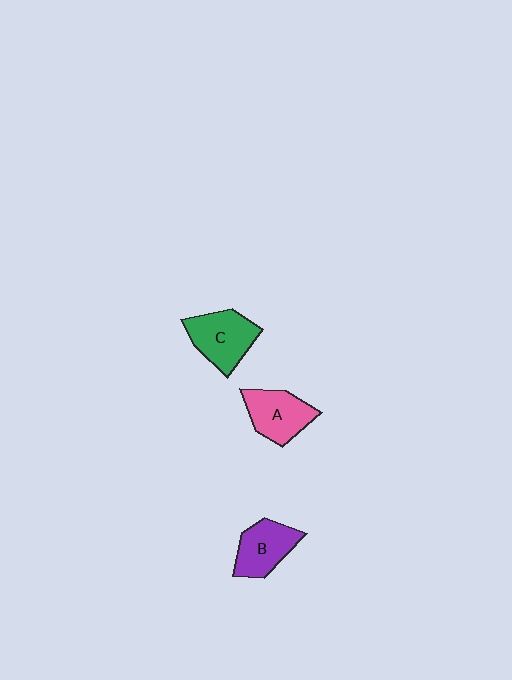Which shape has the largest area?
Shape C (green).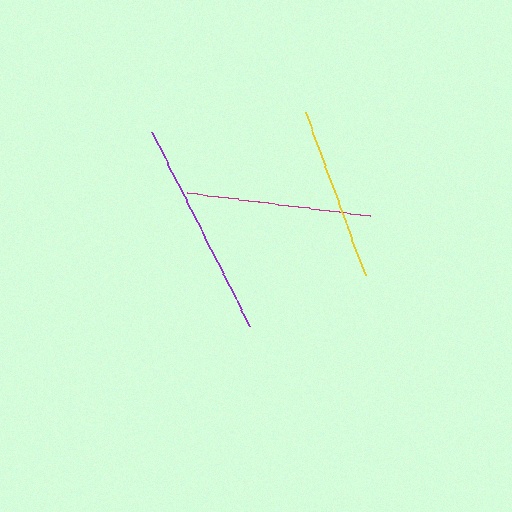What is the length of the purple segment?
The purple segment is approximately 217 pixels long.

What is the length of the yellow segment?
The yellow segment is approximately 174 pixels long.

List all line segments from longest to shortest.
From longest to shortest: purple, magenta, yellow.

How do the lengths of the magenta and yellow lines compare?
The magenta and yellow lines are approximately the same length.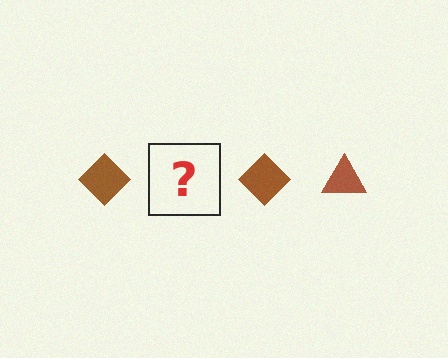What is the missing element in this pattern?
The missing element is a brown triangle.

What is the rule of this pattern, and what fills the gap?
The rule is that the pattern cycles through diamond, triangle shapes in brown. The gap should be filled with a brown triangle.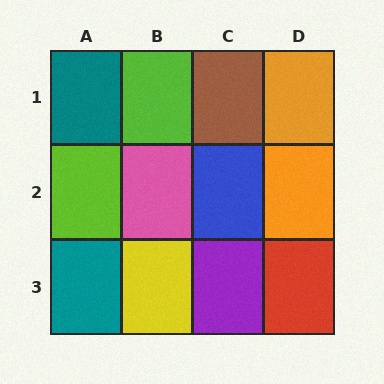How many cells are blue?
1 cell is blue.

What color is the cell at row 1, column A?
Teal.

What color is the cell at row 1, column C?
Brown.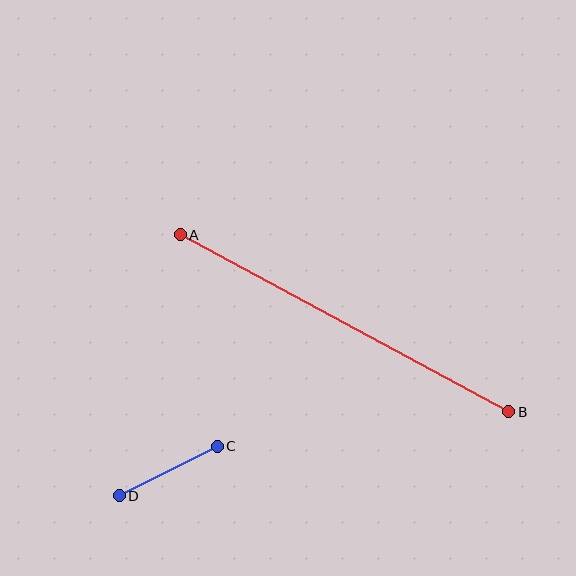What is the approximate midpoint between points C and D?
The midpoint is at approximately (168, 471) pixels.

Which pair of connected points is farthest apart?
Points A and B are farthest apart.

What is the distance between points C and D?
The distance is approximately 110 pixels.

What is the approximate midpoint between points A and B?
The midpoint is at approximately (344, 323) pixels.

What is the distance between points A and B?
The distance is approximately 373 pixels.